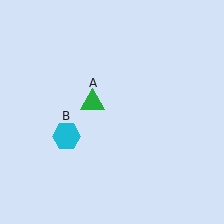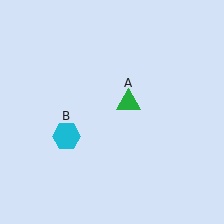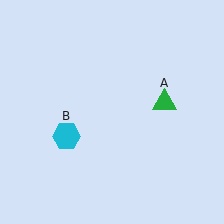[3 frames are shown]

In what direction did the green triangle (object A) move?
The green triangle (object A) moved right.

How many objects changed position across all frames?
1 object changed position: green triangle (object A).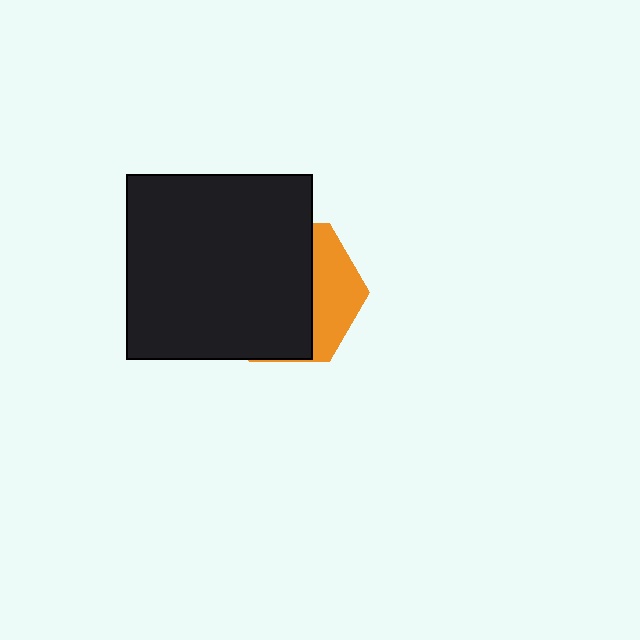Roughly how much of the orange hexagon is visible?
A small part of it is visible (roughly 31%).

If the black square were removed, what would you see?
You would see the complete orange hexagon.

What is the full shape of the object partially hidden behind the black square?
The partially hidden object is an orange hexagon.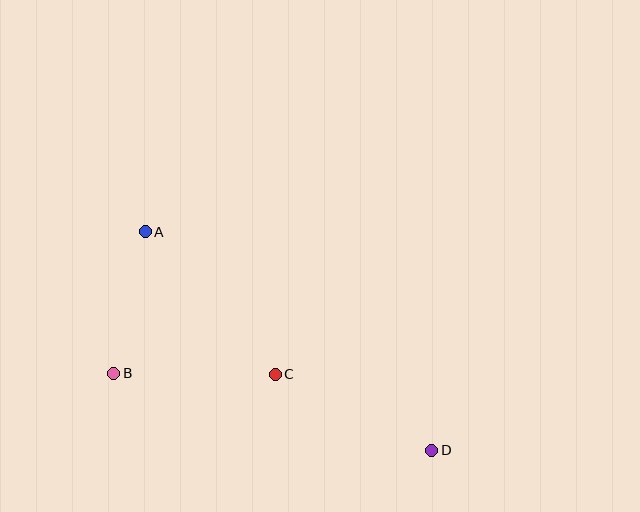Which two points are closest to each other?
Points A and B are closest to each other.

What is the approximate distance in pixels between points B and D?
The distance between B and D is approximately 327 pixels.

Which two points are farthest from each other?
Points A and D are farthest from each other.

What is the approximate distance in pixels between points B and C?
The distance between B and C is approximately 161 pixels.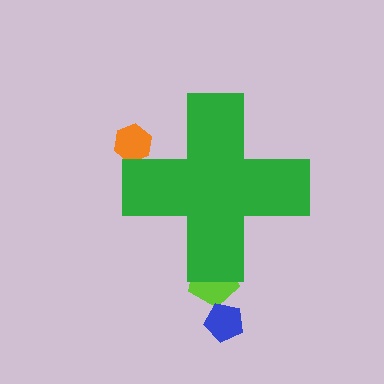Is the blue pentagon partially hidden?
No, the blue pentagon is fully visible.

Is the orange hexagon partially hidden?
Yes, the orange hexagon is partially hidden behind the green cross.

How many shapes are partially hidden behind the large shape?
2 shapes are partially hidden.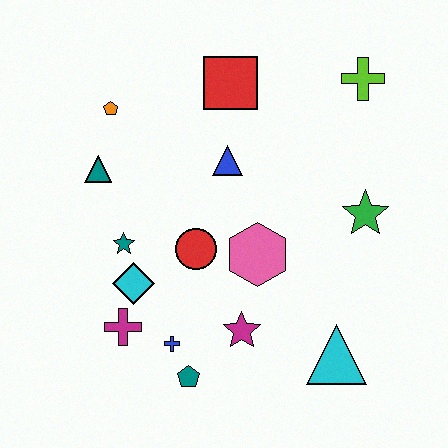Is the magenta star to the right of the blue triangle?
Yes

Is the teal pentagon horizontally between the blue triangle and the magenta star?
No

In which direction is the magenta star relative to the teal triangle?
The magenta star is below the teal triangle.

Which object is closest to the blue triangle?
The red square is closest to the blue triangle.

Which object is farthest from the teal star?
The lime cross is farthest from the teal star.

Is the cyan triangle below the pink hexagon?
Yes